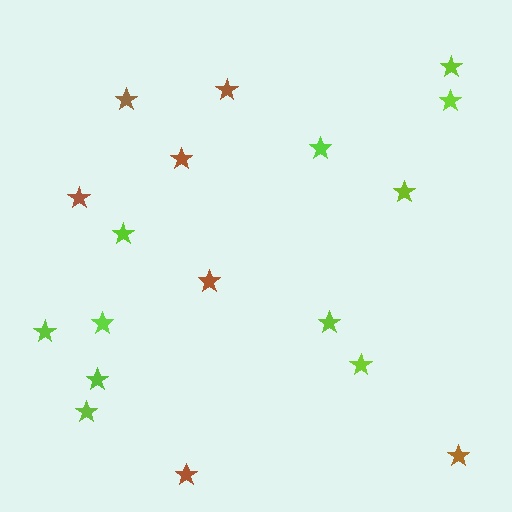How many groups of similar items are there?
There are 2 groups: one group of lime stars (11) and one group of brown stars (7).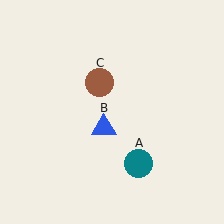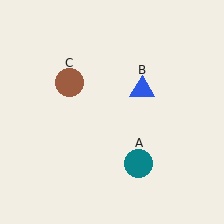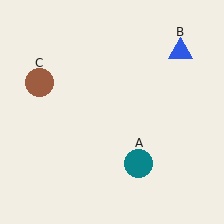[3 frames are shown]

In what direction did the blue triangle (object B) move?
The blue triangle (object B) moved up and to the right.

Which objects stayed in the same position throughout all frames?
Teal circle (object A) remained stationary.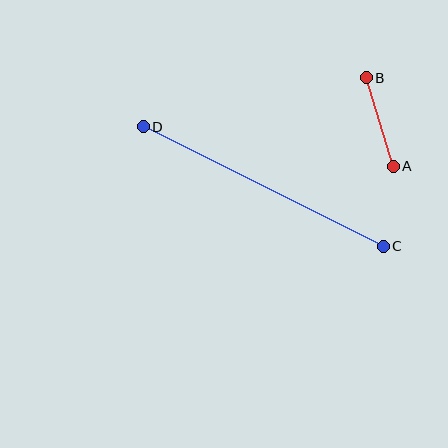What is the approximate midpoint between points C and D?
The midpoint is at approximately (263, 187) pixels.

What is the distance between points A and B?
The distance is approximately 93 pixels.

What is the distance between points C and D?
The distance is approximately 268 pixels.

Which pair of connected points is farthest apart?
Points C and D are farthest apart.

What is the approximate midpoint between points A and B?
The midpoint is at approximately (380, 122) pixels.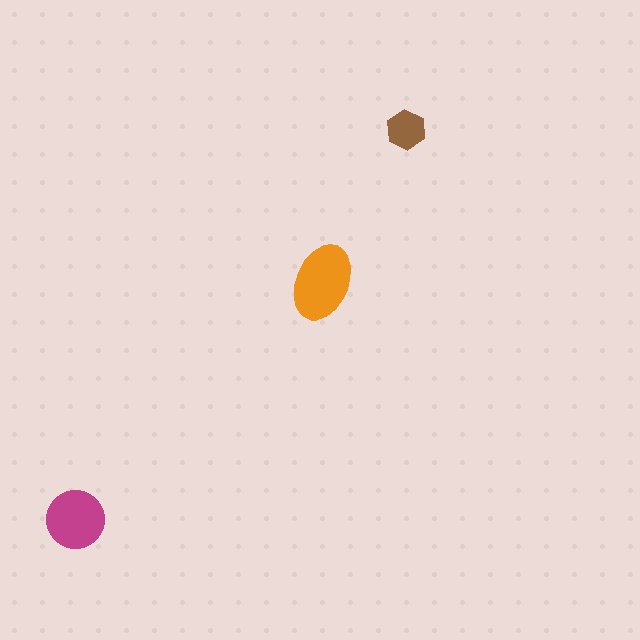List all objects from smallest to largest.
The brown hexagon, the magenta circle, the orange ellipse.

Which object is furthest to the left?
The magenta circle is leftmost.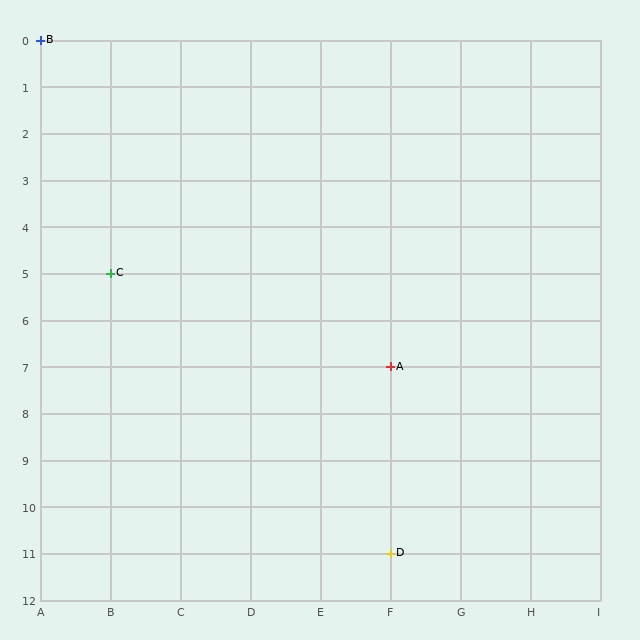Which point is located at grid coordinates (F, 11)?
Point D is at (F, 11).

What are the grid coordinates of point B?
Point B is at grid coordinates (A, 0).